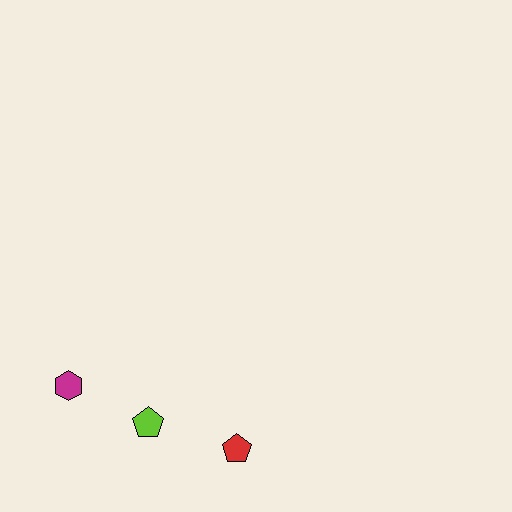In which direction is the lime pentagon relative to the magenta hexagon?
The lime pentagon is to the right of the magenta hexagon.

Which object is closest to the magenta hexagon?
The lime pentagon is closest to the magenta hexagon.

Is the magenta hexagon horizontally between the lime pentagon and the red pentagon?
No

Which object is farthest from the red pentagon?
The magenta hexagon is farthest from the red pentagon.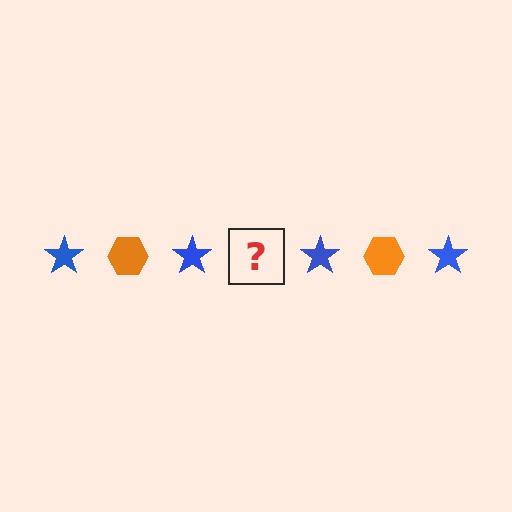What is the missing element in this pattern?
The missing element is an orange hexagon.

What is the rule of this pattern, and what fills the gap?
The rule is that the pattern alternates between blue star and orange hexagon. The gap should be filled with an orange hexagon.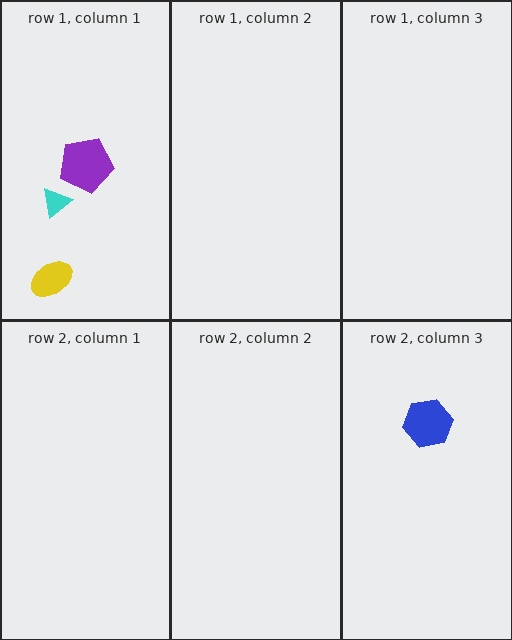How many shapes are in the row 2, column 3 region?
1.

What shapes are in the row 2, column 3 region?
The blue hexagon.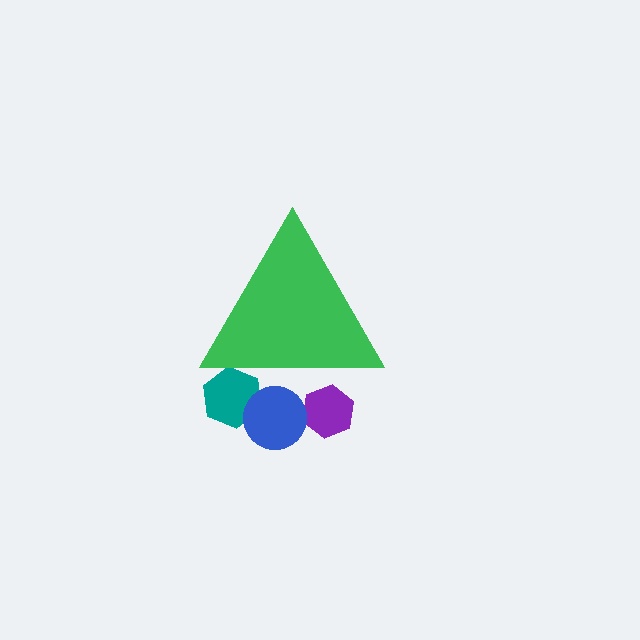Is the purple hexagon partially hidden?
Yes, the purple hexagon is partially hidden behind the green triangle.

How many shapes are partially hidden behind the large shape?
3 shapes are partially hidden.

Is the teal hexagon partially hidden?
Yes, the teal hexagon is partially hidden behind the green triangle.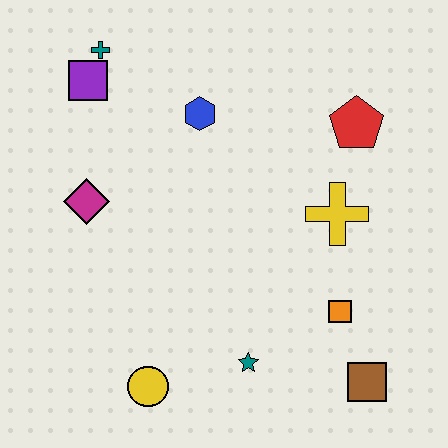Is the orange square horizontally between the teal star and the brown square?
Yes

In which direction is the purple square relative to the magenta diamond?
The purple square is above the magenta diamond.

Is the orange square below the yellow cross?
Yes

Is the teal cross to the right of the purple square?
Yes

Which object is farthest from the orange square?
The teal cross is farthest from the orange square.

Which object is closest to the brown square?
The orange square is closest to the brown square.